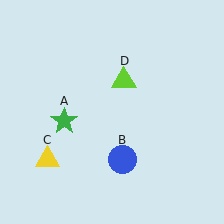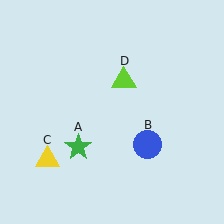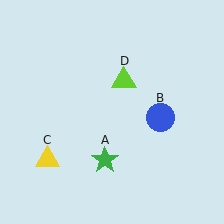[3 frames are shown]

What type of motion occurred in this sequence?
The green star (object A), blue circle (object B) rotated counterclockwise around the center of the scene.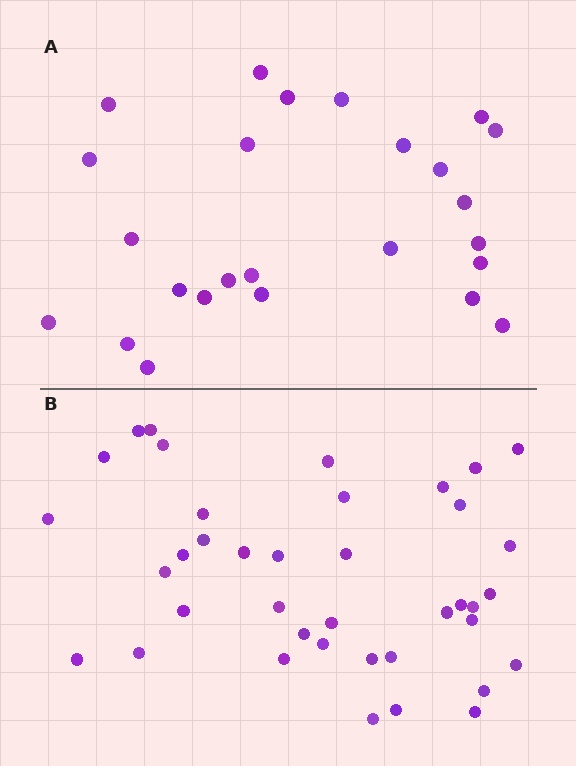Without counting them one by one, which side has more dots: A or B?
Region B (the bottom region) has more dots.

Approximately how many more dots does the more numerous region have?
Region B has approximately 15 more dots than region A.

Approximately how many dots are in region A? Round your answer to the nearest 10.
About 20 dots. (The exact count is 25, which rounds to 20.)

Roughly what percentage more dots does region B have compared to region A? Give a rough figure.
About 55% more.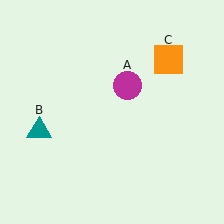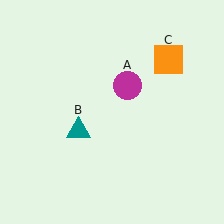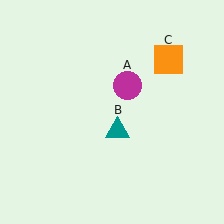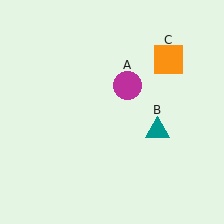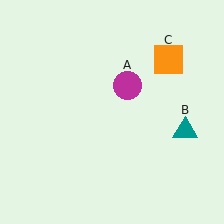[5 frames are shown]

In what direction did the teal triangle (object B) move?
The teal triangle (object B) moved right.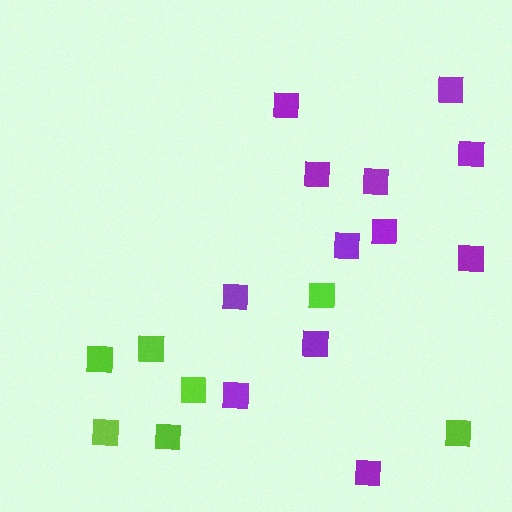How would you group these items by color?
There are 2 groups: one group of lime squares (7) and one group of purple squares (12).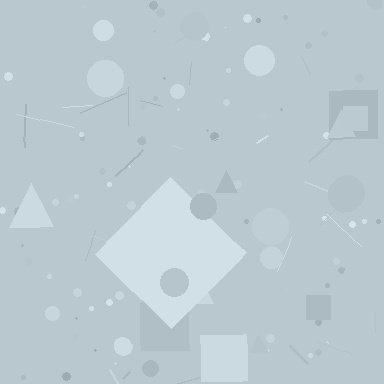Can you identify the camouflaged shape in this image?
The camouflaged shape is a diamond.